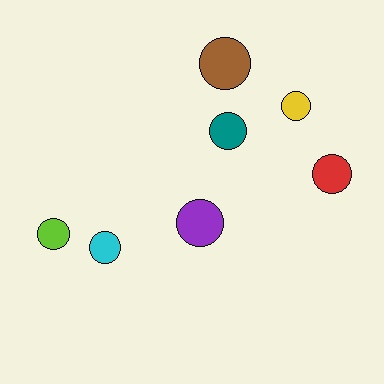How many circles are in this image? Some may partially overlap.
There are 7 circles.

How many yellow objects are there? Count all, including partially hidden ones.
There is 1 yellow object.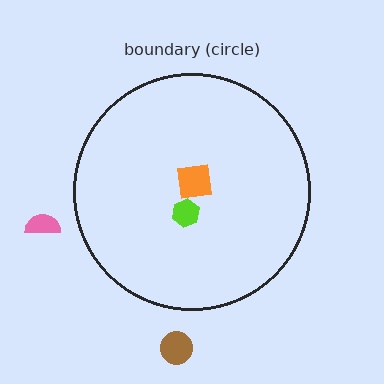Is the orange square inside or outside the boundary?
Inside.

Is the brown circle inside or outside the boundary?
Outside.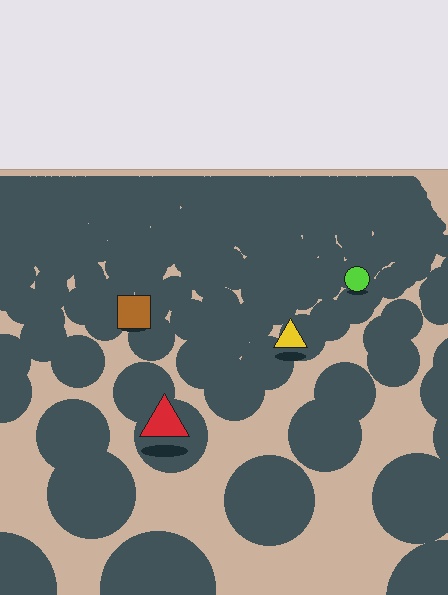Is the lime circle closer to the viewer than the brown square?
No. The brown square is closer — you can tell from the texture gradient: the ground texture is coarser near it.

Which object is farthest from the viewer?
The lime circle is farthest from the viewer. It appears smaller and the ground texture around it is denser.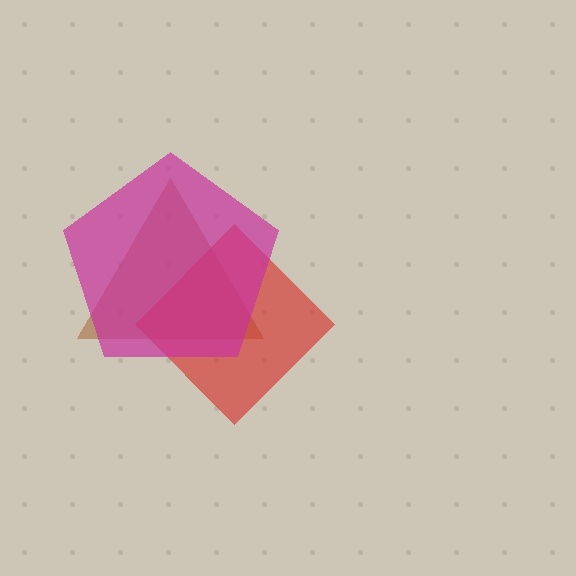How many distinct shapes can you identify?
There are 3 distinct shapes: a brown triangle, a red diamond, a magenta pentagon.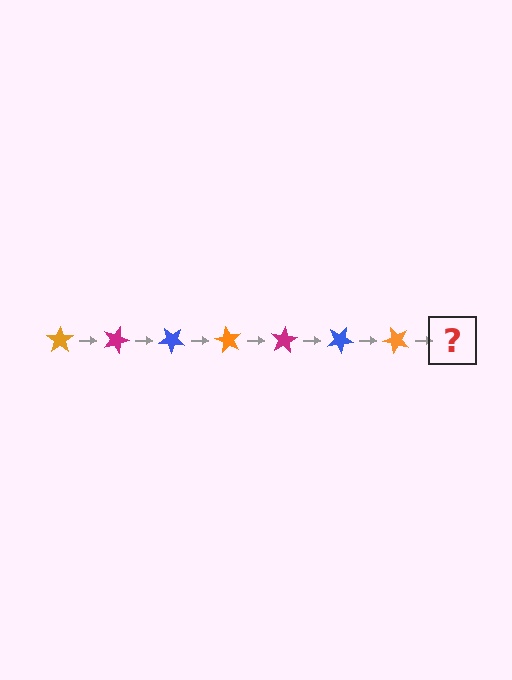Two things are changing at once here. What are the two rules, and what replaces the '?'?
The two rules are that it rotates 20 degrees each step and the color cycles through orange, magenta, and blue. The '?' should be a magenta star, rotated 140 degrees from the start.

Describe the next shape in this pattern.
It should be a magenta star, rotated 140 degrees from the start.